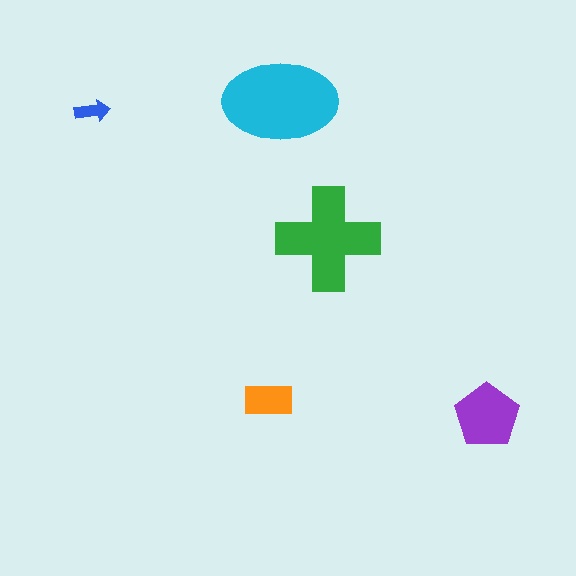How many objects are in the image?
There are 5 objects in the image.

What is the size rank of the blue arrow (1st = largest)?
5th.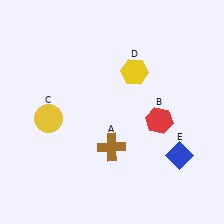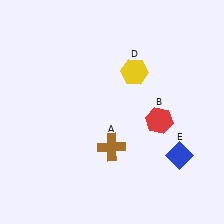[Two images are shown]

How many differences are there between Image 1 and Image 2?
There is 1 difference between the two images.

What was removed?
The yellow circle (C) was removed in Image 2.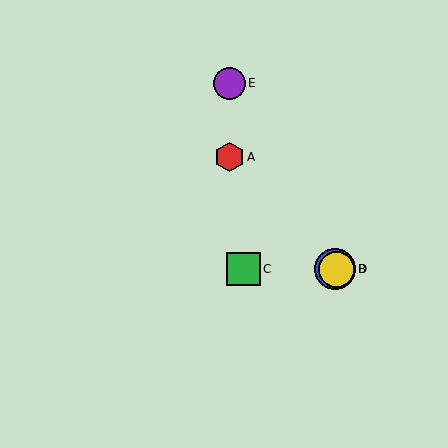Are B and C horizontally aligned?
Yes, both are at y≈269.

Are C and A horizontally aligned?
No, C is at y≈269 and A is at y≈157.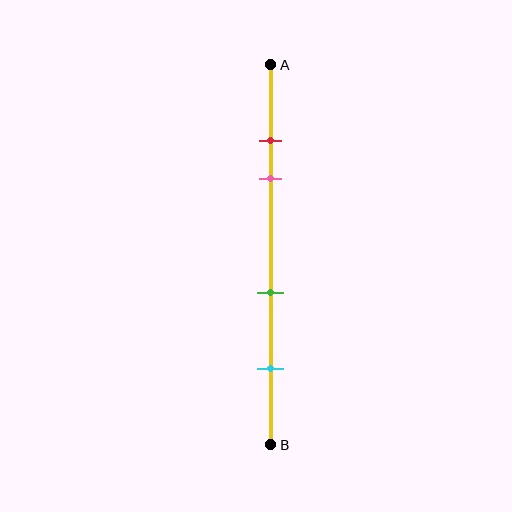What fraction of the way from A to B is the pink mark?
The pink mark is approximately 30% (0.3) of the way from A to B.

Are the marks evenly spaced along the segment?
No, the marks are not evenly spaced.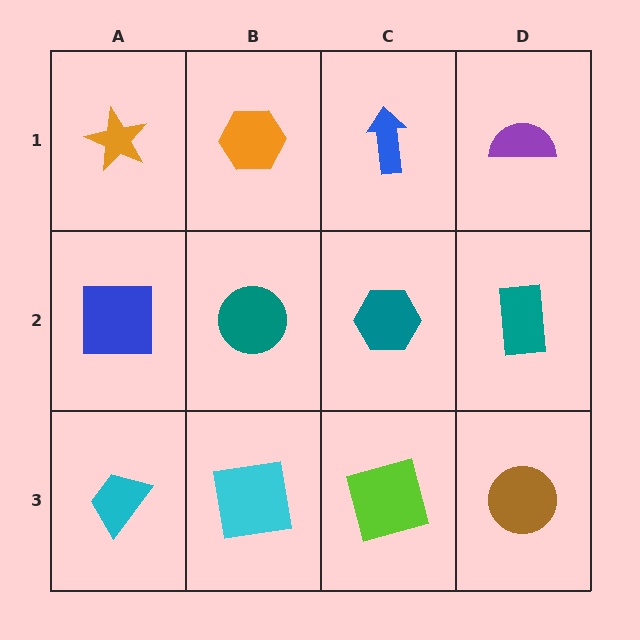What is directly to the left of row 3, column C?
A cyan square.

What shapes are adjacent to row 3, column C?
A teal hexagon (row 2, column C), a cyan square (row 3, column B), a brown circle (row 3, column D).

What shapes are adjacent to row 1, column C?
A teal hexagon (row 2, column C), an orange hexagon (row 1, column B), a purple semicircle (row 1, column D).